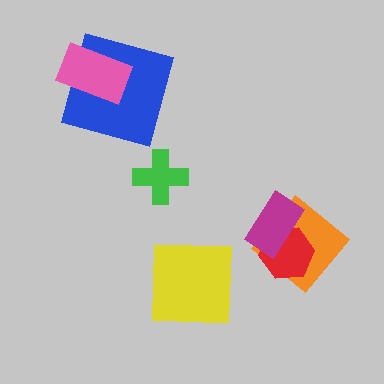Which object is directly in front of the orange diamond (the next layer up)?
The red hexagon is directly in front of the orange diamond.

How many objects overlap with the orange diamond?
2 objects overlap with the orange diamond.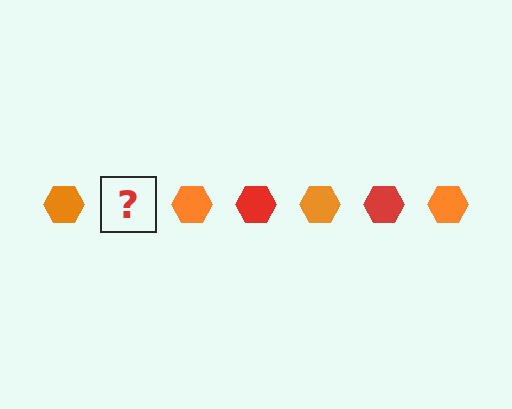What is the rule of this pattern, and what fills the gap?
The rule is that the pattern cycles through orange, red hexagons. The gap should be filled with a red hexagon.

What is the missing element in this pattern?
The missing element is a red hexagon.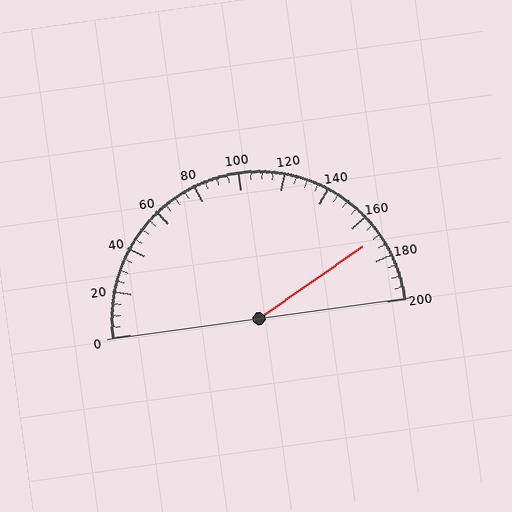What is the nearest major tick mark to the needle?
The nearest major tick mark is 160.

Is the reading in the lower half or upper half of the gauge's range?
The reading is in the upper half of the range (0 to 200).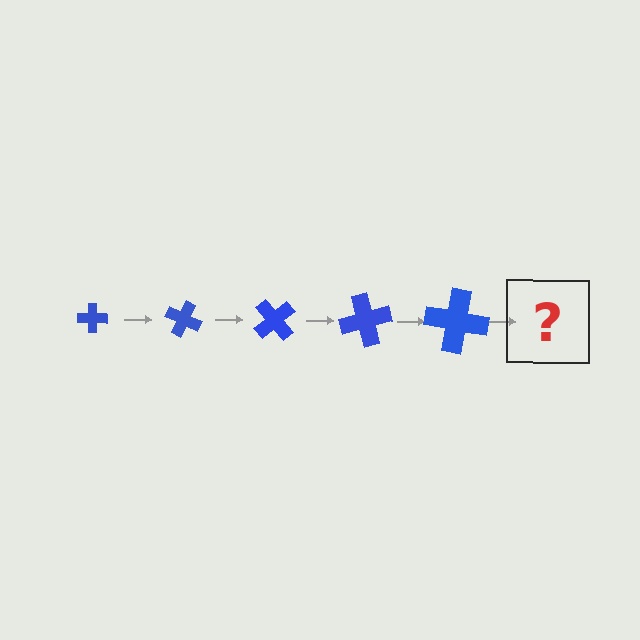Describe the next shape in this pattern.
It should be a cross, larger than the previous one and rotated 125 degrees from the start.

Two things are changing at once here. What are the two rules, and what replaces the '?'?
The two rules are that the cross grows larger each step and it rotates 25 degrees each step. The '?' should be a cross, larger than the previous one and rotated 125 degrees from the start.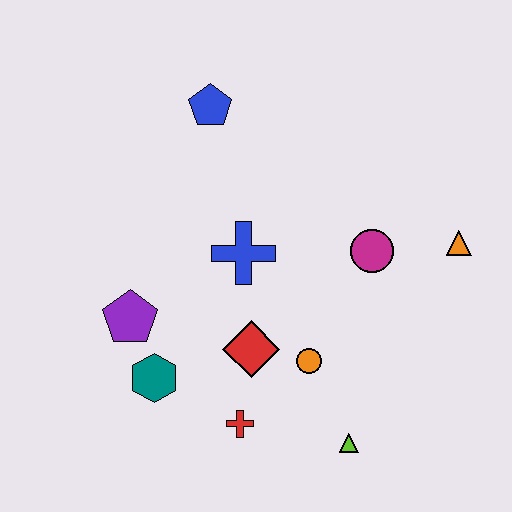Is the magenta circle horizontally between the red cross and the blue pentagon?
No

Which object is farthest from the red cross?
The blue pentagon is farthest from the red cross.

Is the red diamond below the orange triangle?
Yes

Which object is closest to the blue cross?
The red diamond is closest to the blue cross.